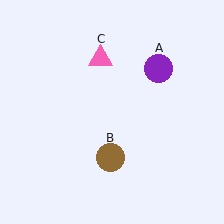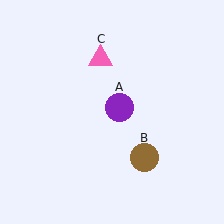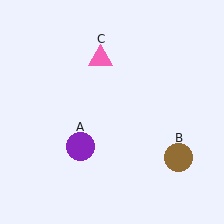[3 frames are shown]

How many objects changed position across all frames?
2 objects changed position: purple circle (object A), brown circle (object B).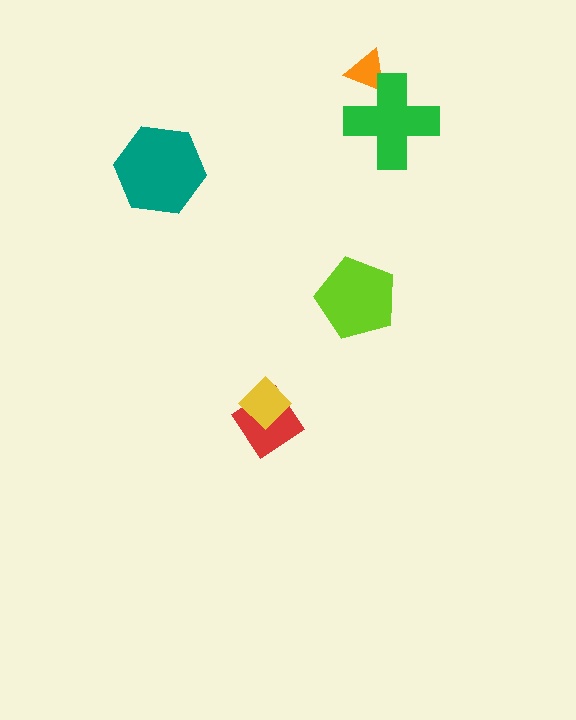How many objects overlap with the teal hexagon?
0 objects overlap with the teal hexagon.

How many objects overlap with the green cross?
1 object overlaps with the green cross.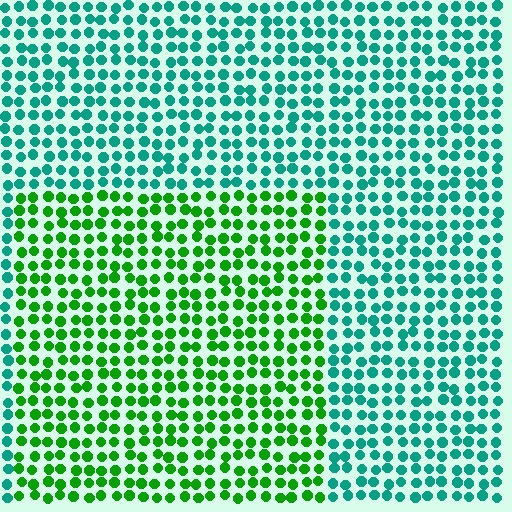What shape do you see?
I see a rectangle.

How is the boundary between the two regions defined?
The boundary is defined purely by a slight shift in hue (about 49 degrees). Spacing, size, and orientation are identical on both sides.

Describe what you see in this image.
The image is filled with small teal elements in a uniform arrangement. A rectangle-shaped region is visible where the elements are tinted to a slightly different hue, forming a subtle color boundary.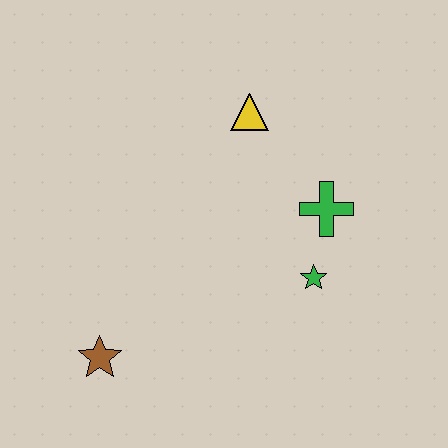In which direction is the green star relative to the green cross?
The green star is below the green cross.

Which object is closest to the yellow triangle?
The green cross is closest to the yellow triangle.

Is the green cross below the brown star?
No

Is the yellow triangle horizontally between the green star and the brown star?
Yes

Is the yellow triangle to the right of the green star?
No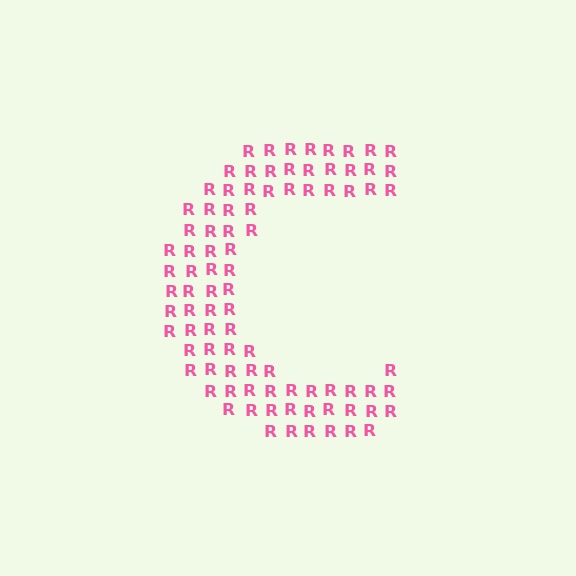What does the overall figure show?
The overall figure shows the letter C.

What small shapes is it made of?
It is made of small letter R's.